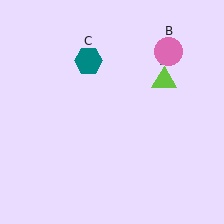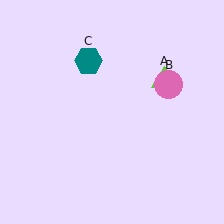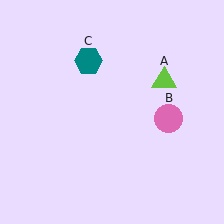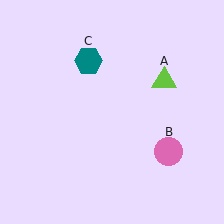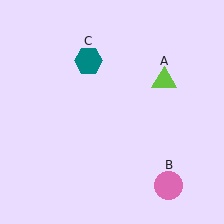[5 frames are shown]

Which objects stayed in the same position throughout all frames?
Lime triangle (object A) and teal hexagon (object C) remained stationary.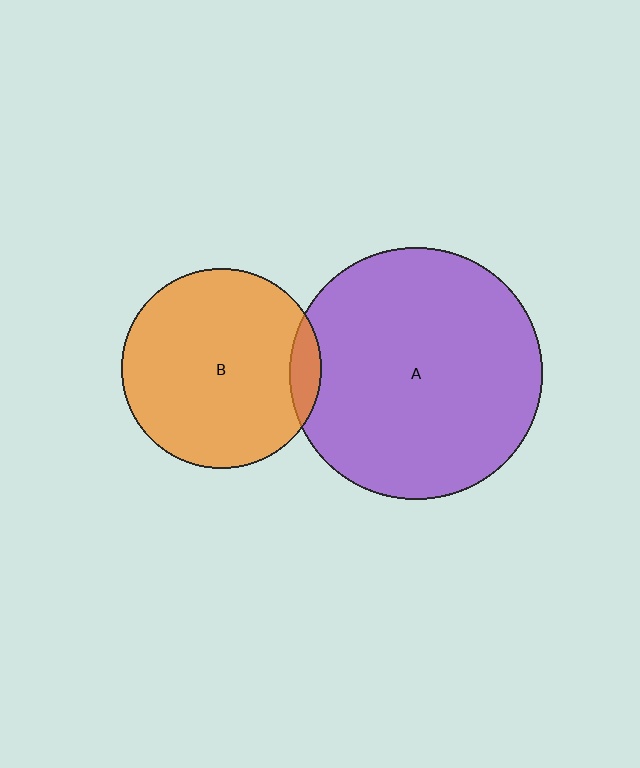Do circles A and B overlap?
Yes.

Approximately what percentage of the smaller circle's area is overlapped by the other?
Approximately 10%.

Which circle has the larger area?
Circle A (purple).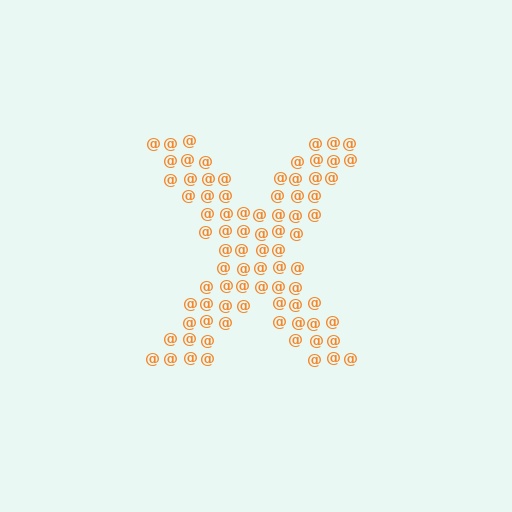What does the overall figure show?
The overall figure shows the letter X.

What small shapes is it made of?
It is made of small at signs.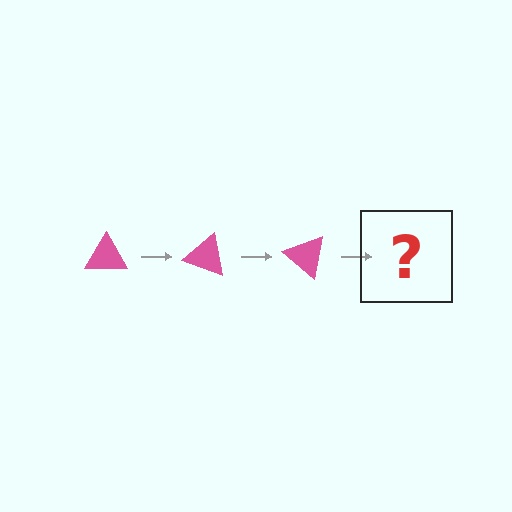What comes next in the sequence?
The next element should be a pink triangle rotated 60 degrees.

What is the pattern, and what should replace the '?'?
The pattern is that the triangle rotates 20 degrees each step. The '?' should be a pink triangle rotated 60 degrees.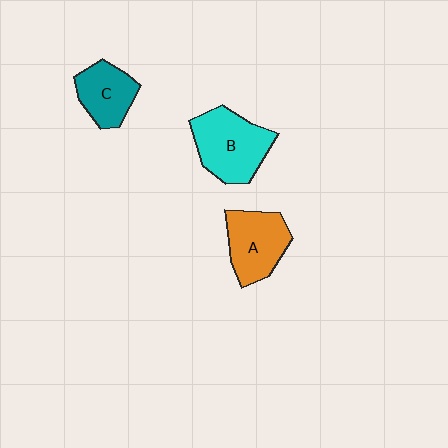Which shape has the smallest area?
Shape C (teal).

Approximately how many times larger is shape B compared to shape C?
Approximately 1.5 times.